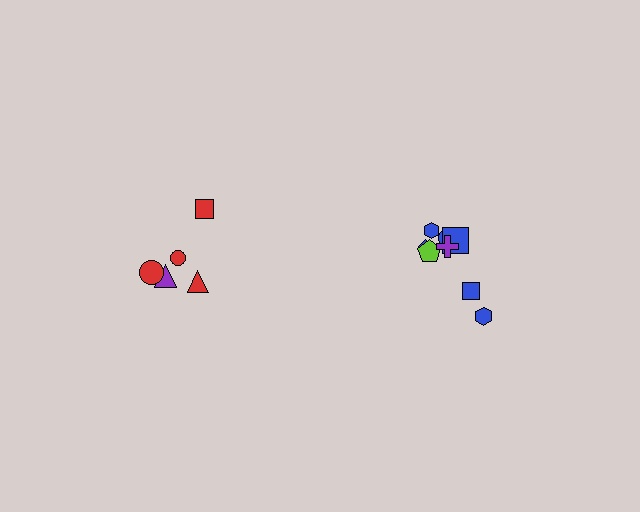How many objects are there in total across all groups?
There are 13 objects.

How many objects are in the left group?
There are 5 objects.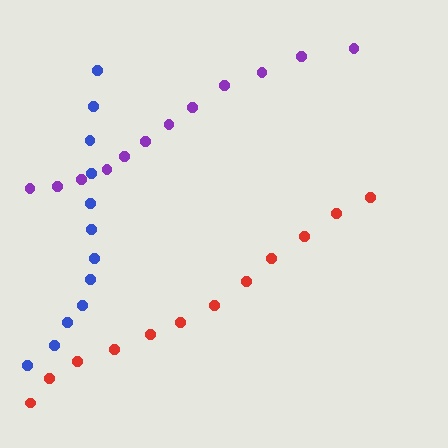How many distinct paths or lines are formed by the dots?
There are 3 distinct paths.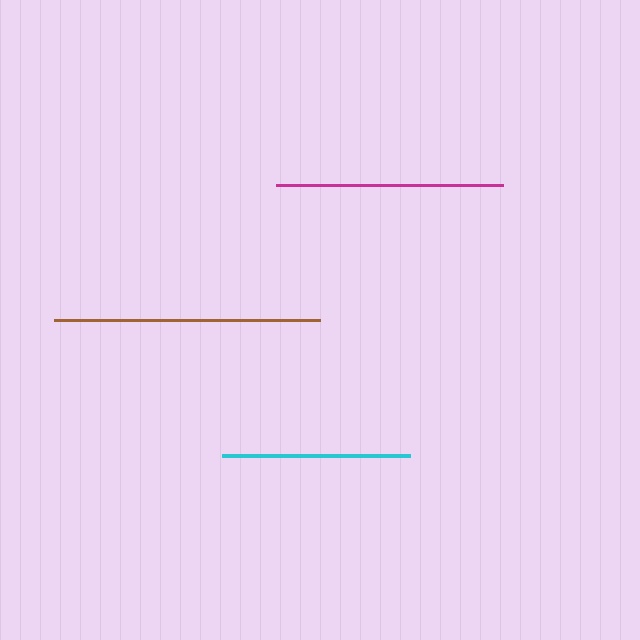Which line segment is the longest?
The brown line is the longest at approximately 266 pixels.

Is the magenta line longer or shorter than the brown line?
The brown line is longer than the magenta line.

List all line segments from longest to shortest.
From longest to shortest: brown, magenta, cyan.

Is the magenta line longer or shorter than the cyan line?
The magenta line is longer than the cyan line.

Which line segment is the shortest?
The cyan line is the shortest at approximately 188 pixels.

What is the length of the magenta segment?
The magenta segment is approximately 227 pixels long.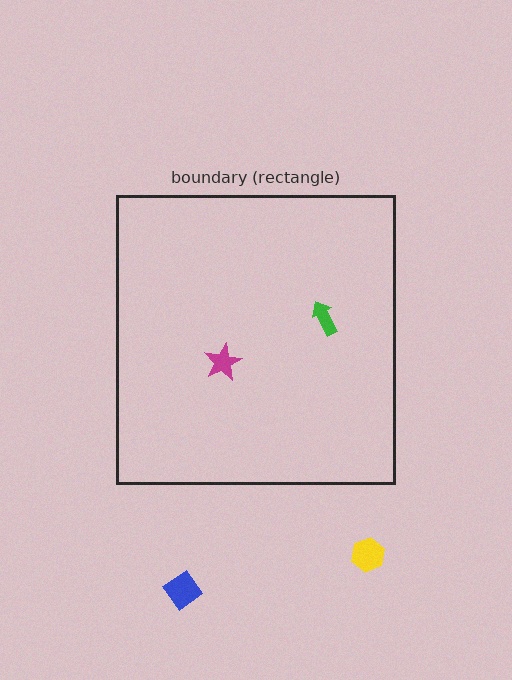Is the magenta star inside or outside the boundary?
Inside.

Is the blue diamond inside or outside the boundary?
Outside.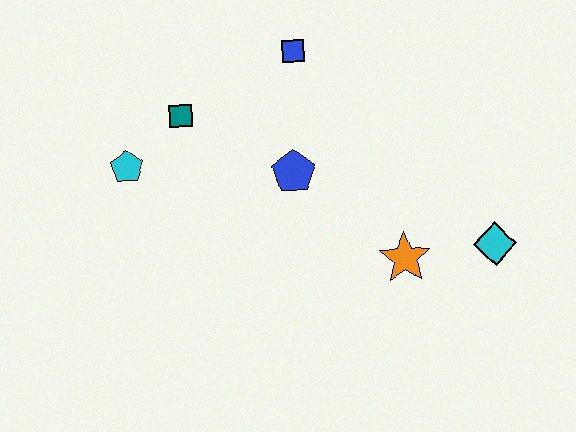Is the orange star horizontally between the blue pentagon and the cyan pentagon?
No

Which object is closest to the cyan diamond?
The orange star is closest to the cyan diamond.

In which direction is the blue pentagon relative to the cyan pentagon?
The blue pentagon is to the right of the cyan pentagon.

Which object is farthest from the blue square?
The cyan diamond is farthest from the blue square.